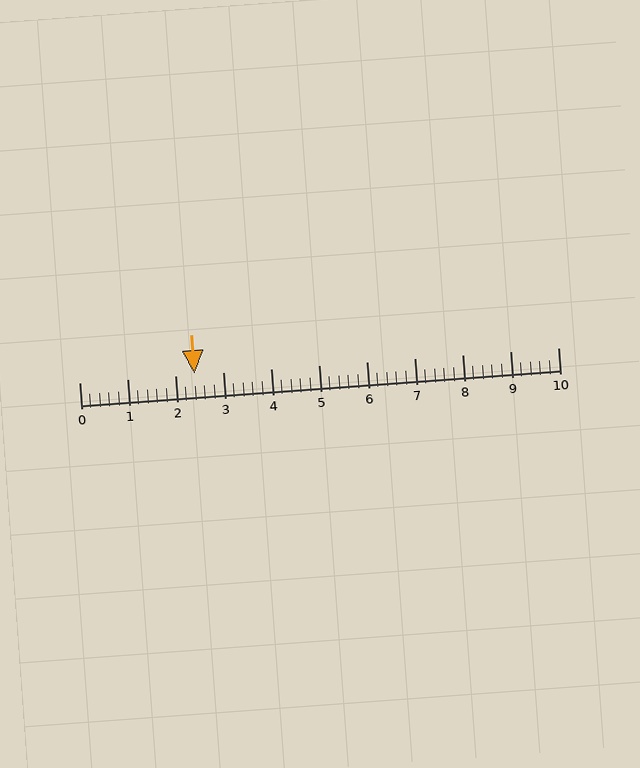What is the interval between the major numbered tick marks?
The major tick marks are spaced 1 units apart.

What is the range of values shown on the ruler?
The ruler shows values from 0 to 10.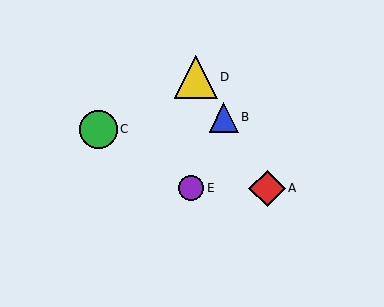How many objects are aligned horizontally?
2 objects (A, E) are aligned horizontally.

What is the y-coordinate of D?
Object D is at y≈77.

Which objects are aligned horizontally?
Objects A, E are aligned horizontally.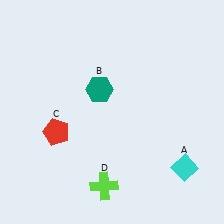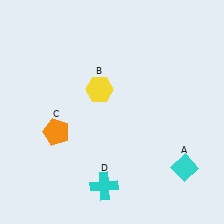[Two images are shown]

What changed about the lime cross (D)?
In Image 1, D is lime. In Image 2, it changed to cyan.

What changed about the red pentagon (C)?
In Image 1, C is red. In Image 2, it changed to orange.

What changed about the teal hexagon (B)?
In Image 1, B is teal. In Image 2, it changed to yellow.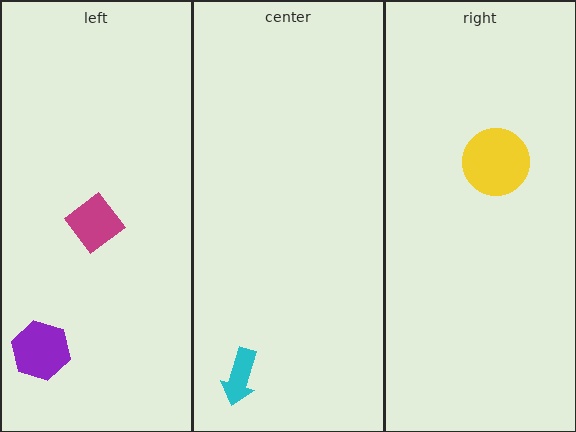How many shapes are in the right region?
1.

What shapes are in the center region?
The cyan arrow.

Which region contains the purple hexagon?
The left region.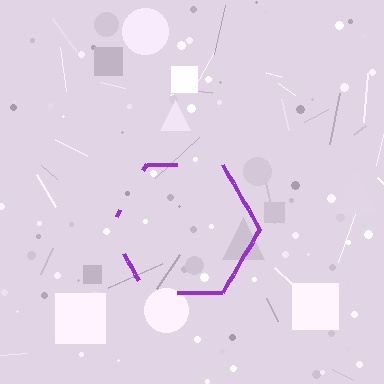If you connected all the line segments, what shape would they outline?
They would outline a hexagon.